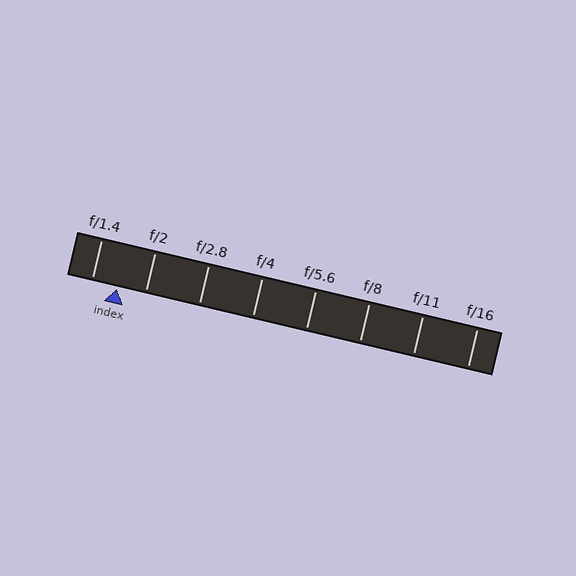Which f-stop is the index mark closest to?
The index mark is closest to f/1.4.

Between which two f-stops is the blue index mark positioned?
The index mark is between f/1.4 and f/2.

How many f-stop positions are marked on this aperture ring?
There are 8 f-stop positions marked.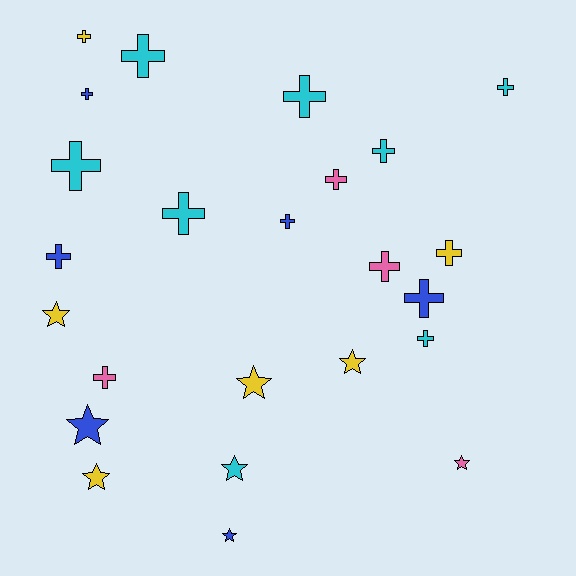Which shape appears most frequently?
Cross, with 16 objects.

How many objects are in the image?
There are 24 objects.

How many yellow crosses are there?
There are 2 yellow crosses.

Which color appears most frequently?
Cyan, with 8 objects.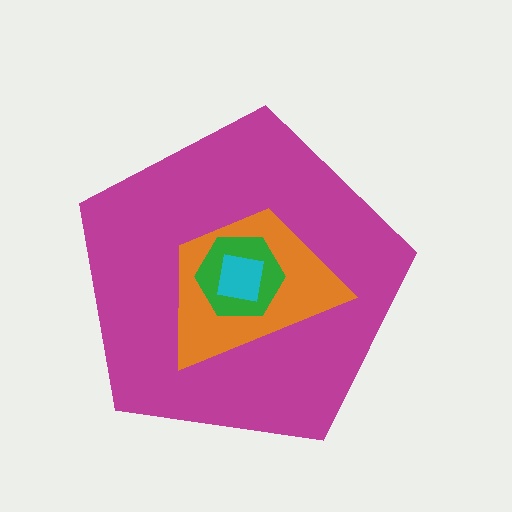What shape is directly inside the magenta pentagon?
The orange trapezoid.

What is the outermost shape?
The magenta pentagon.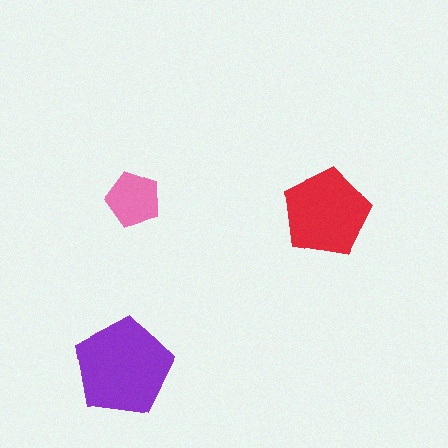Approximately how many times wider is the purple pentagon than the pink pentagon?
About 2 times wider.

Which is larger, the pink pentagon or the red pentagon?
The red one.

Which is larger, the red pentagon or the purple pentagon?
The purple one.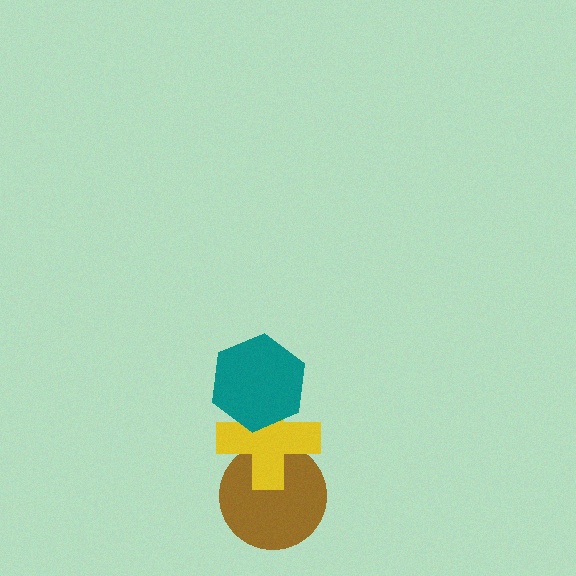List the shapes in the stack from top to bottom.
From top to bottom: the teal hexagon, the yellow cross, the brown circle.